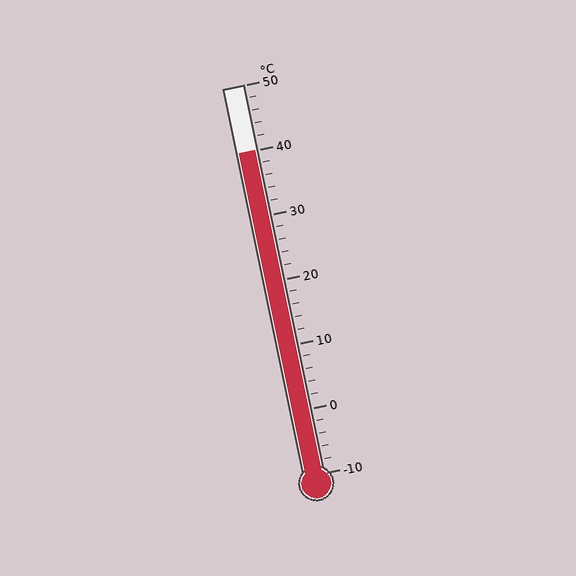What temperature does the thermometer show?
The thermometer shows approximately 40°C.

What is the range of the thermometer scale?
The thermometer scale ranges from -10°C to 50°C.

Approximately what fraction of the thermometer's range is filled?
The thermometer is filled to approximately 85% of its range.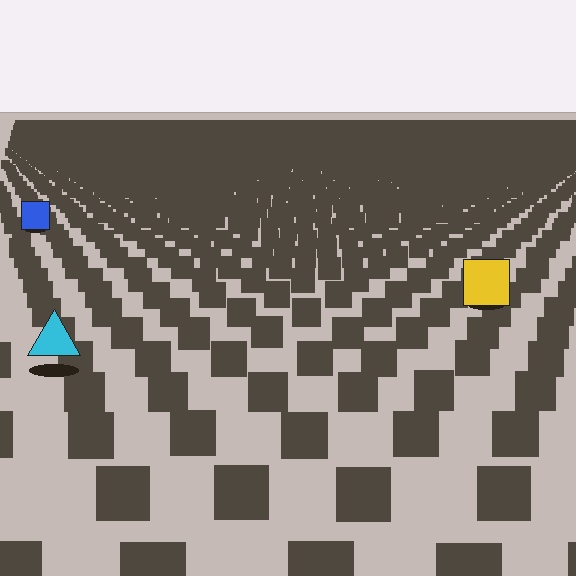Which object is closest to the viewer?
The cyan triangle is closest. The texture marks near it are larger and more spread out.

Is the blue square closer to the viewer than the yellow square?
No. The yellow square is closer — you can tell from the texture gradient: the ground texture is coarser near it.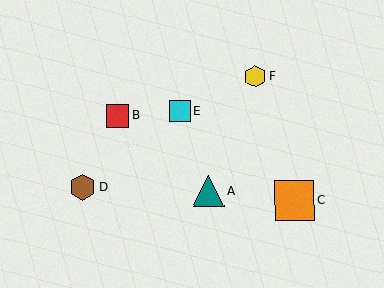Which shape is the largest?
The orange square (labeled C) is the largest.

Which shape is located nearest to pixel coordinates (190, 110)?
The cyan square (labeled E) at (179, 111) is nearest to that location.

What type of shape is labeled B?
Shape B is a red square.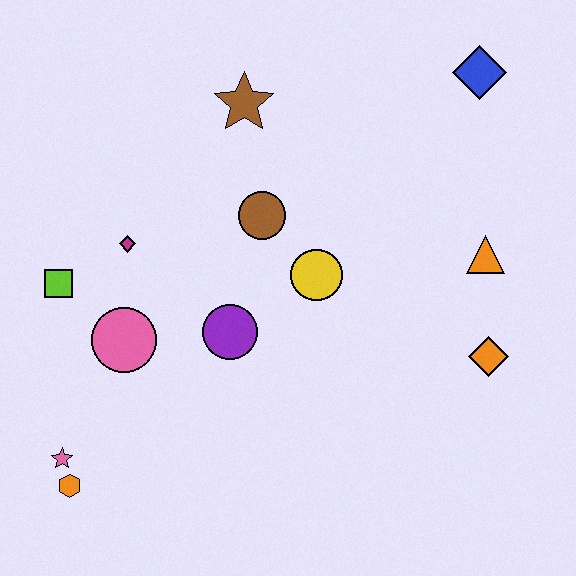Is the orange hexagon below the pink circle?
Yes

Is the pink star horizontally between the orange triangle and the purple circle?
No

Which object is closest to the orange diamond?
The orange triangle is closest to the orange diamond.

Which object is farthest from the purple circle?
The blue diamond is farthest from the purple circle.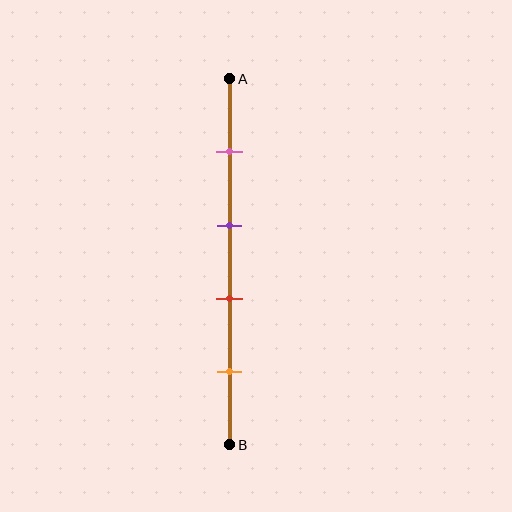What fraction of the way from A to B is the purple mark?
The purple mark is approximately 40% (0.4) of the way from A to B.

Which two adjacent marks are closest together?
The purple and red marks are the closest adjacent pair.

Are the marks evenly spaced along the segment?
Yes, the marks are approximately evenly spaced.